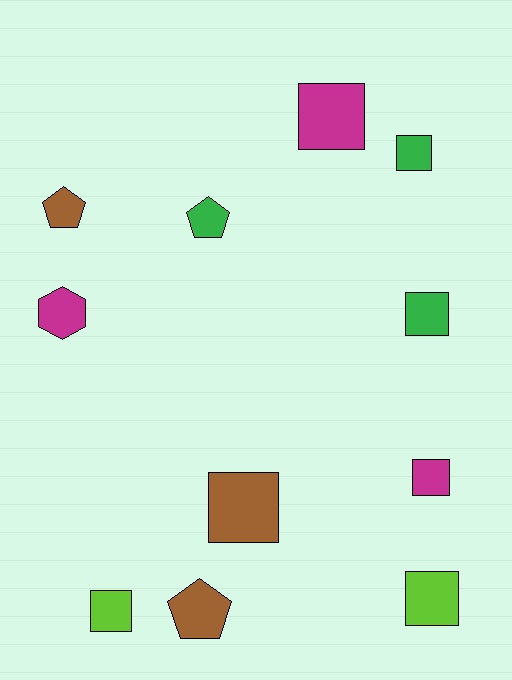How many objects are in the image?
There are 11 objects.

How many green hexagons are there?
There are no green hexagons.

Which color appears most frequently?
Brown, with 3 objects.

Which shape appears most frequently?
Square, with 7 objects.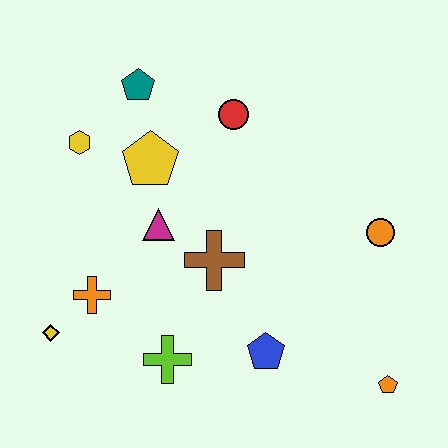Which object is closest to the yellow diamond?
The orange cross is closest to the yellow diamond.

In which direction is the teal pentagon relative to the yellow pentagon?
The teal pentagon is above the yellow pentagon.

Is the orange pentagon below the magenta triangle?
Yes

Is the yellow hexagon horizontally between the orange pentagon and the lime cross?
No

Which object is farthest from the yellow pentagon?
The orange pentagon is farthest from the yellow pentagon.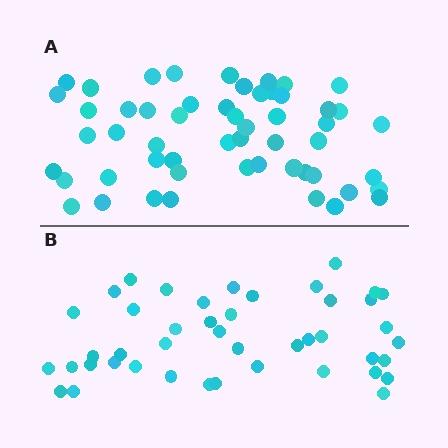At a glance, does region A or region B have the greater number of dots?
Region A (the top region) has more dots.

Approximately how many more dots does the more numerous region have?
Region A has roughly 10 or so more dots than region B.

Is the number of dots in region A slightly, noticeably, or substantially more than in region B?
Region A has only slightly more — the two regions are fairly close. The ratio is roughly 1.2 to 1.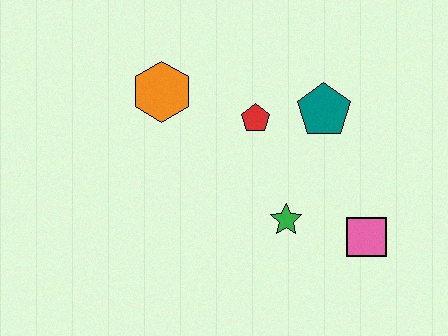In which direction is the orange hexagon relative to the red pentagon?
The orange hexagon is to the left of the red pentagon.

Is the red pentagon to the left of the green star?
Yes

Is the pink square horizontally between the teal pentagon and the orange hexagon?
No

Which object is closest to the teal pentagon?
The red pentagon is closest to the teal pentagon.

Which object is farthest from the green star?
The orange hexagon is farthest from the green star.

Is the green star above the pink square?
Yes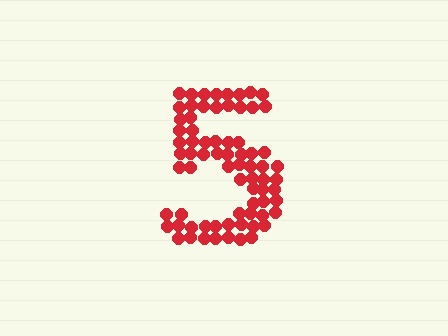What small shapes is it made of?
It is made of small circles.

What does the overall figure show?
The overall figure shows the digit 5.